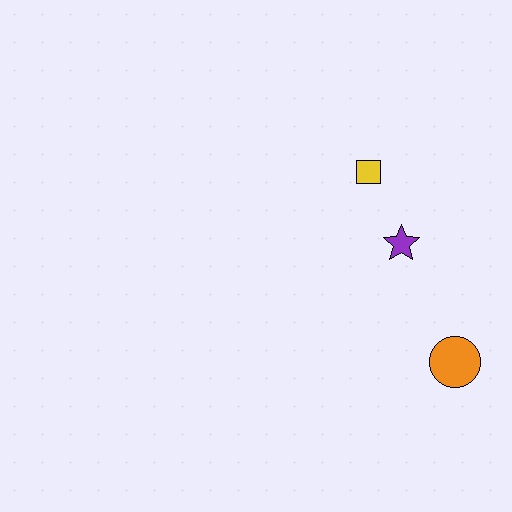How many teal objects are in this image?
There are no teal objects.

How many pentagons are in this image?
There are no pentagons.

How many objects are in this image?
There are 3 objects.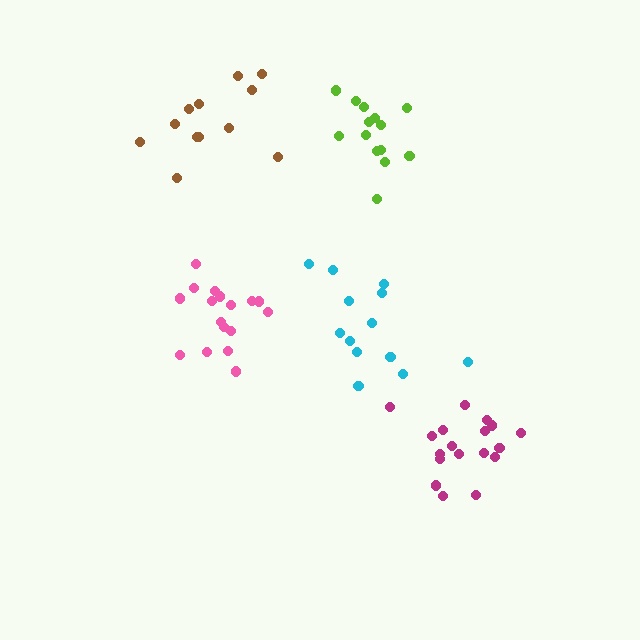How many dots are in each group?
Group 1: 12 dots, Group 2: 14 dots, Group 3: 17 dots, Group 4: 13 dots, Group 5: 18 dots (74 total).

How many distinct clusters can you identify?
There are 5 distinct clusters.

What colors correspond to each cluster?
The clusters are colored: brown, lime, pink, cyan, magenta.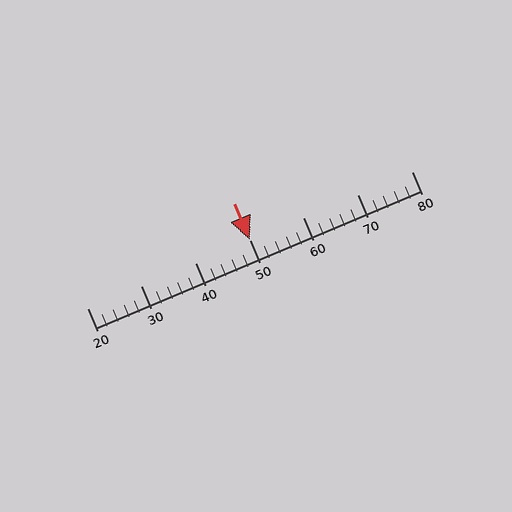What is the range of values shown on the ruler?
The ruler shows values from 20 to 80.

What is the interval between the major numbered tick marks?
The major tick marks are spaced 10 units apart.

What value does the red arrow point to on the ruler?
The red arrow points to approximately 50.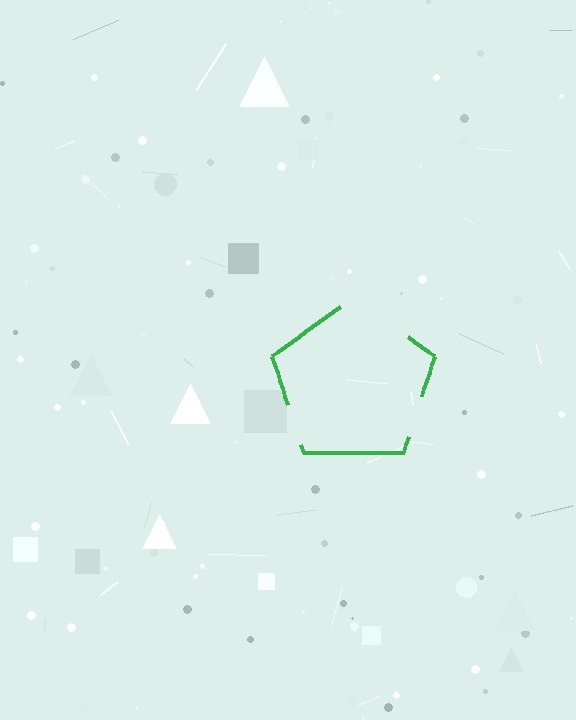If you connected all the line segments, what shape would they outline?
They would outline a pentagon.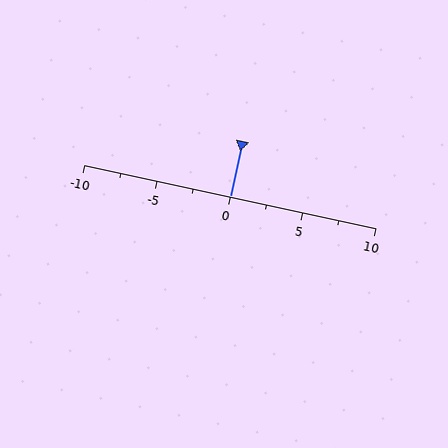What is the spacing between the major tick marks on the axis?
The major ticks are spaced 5 apart.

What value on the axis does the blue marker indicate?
The marker indicates approximately 0.